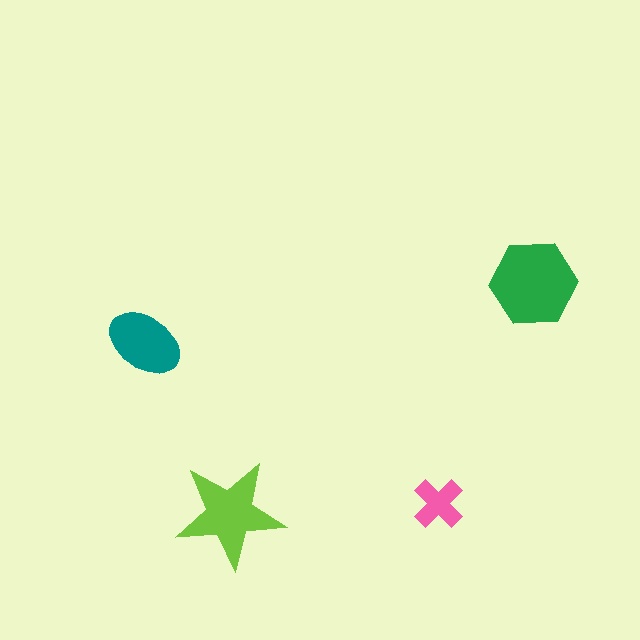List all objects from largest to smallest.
The green hexagon, the lime star, the teal ellipse, the pink cross.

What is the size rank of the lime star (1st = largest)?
2nd.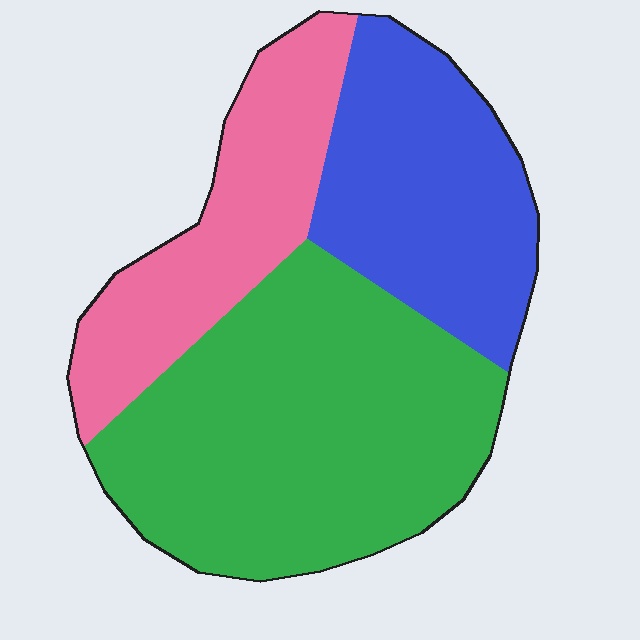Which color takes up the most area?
Green, at roughly 50%.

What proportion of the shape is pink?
Pink covers roughly 25% of the shape.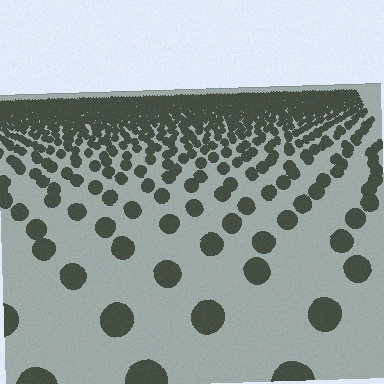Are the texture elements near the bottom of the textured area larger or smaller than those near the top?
Larger. Near the bottom, elements are closer to the viewer and appear at a bigger on-screen size.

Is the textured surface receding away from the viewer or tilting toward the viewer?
The surface is receding away from the viewer. Texture elements get smaller and denser toward the top.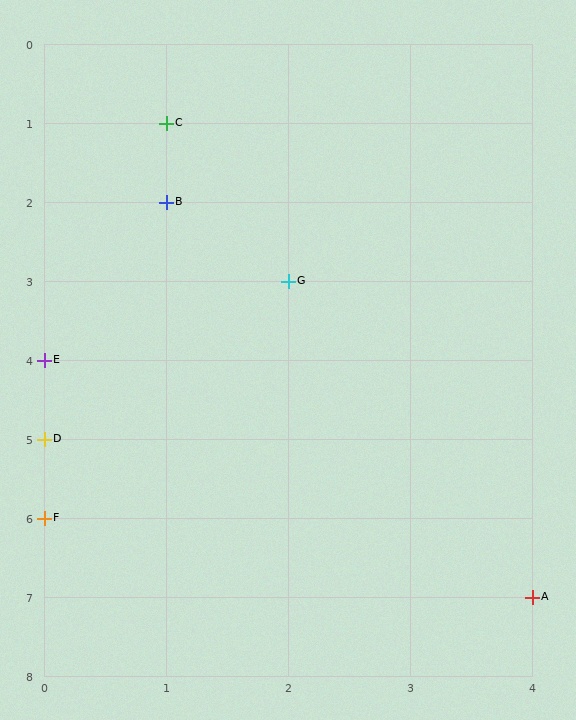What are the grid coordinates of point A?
Point A is at grid coordinates (4, 7).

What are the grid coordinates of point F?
Point F is at grid coordinates (0, 6).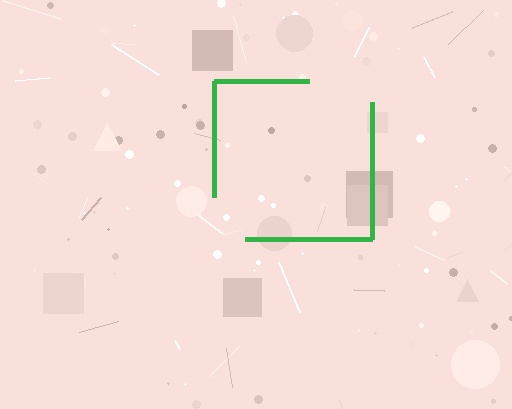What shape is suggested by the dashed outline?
The dashed outline suggests a square.